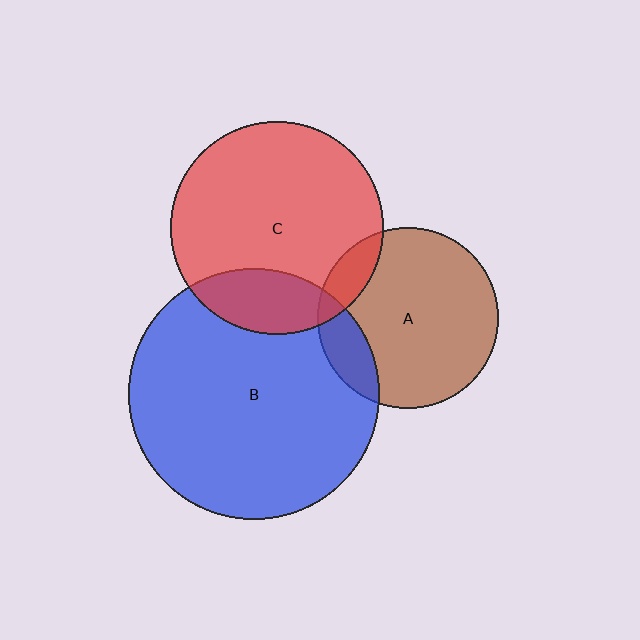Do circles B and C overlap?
Yes.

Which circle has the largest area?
Circle B (blue).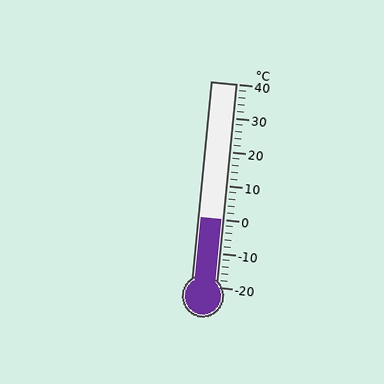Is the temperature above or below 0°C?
The temperature is at 0°C.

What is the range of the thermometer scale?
The thermometer scale ranges from -20°C to 40°C.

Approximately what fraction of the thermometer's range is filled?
The thermometer is filled to approximately 35% of its range.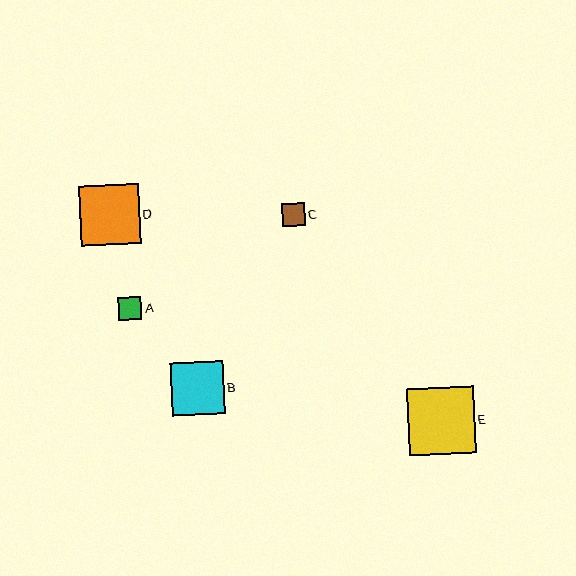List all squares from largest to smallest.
From largest to smallest: E, D, B, A, C.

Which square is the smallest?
Square C is the smallest with a size of approximately 23 pixels.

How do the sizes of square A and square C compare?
Square A and square C are approximately the same size.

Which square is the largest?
Square E is the largest with a size of approximately 67 pixels.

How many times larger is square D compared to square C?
Square D is approximately 2.6 times the size of square C.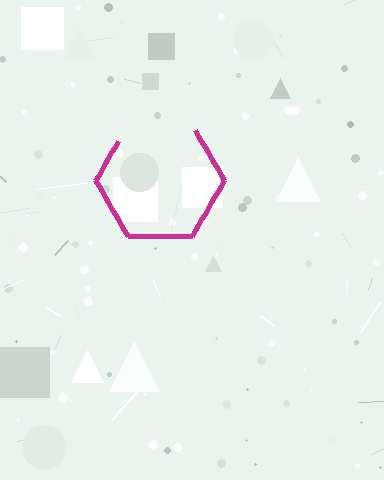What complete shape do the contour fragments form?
The contour fragments form a hexagon.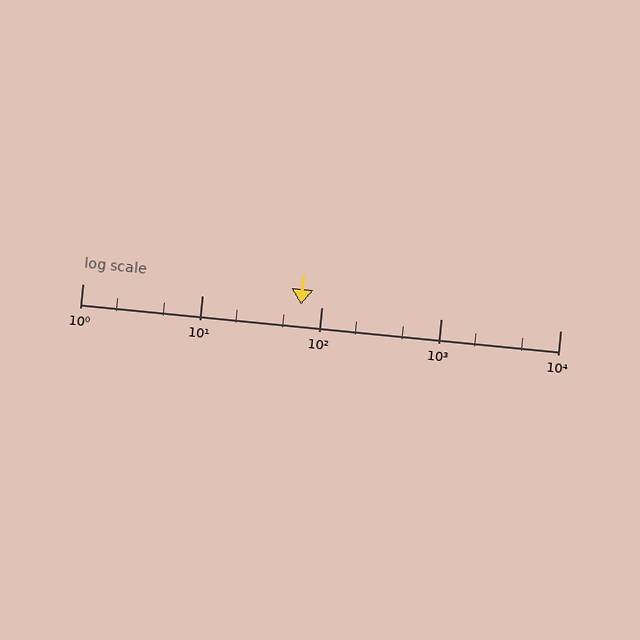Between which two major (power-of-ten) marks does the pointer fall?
The pointer is between 10 and 100.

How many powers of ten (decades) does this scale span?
The scale spans 4 decades, from 1 to 10000.